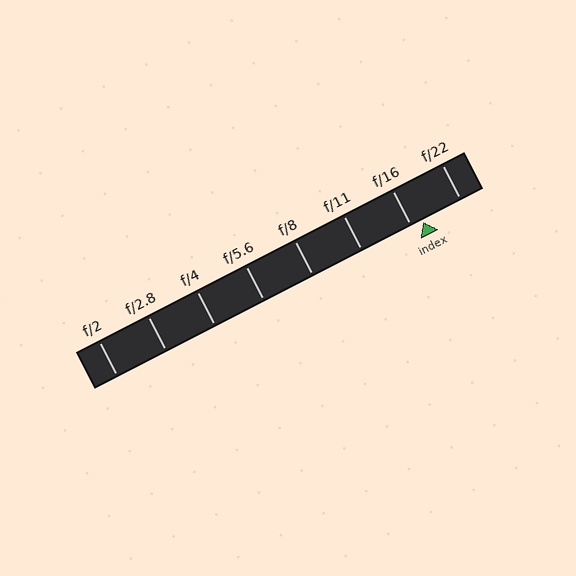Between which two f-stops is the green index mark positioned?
The index mark is between f/16 and f/22.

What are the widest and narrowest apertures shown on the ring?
The widest aperture shown is f/2 and the narrowest is f/22.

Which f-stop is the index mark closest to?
The index mark is closest to f/16.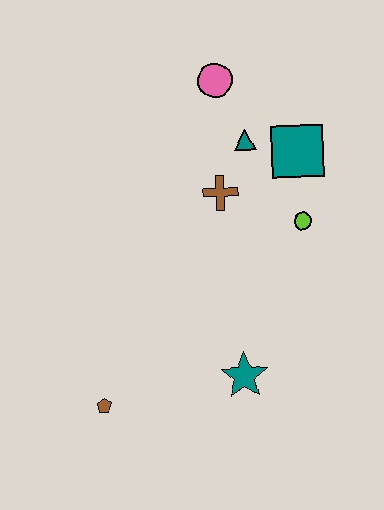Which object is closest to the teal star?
The brown pentagon is closest to the teal star.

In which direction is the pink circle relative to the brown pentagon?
The pink circle is above the brown pentagon.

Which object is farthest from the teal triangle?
The brown pentagon is farthest from the teal triangle.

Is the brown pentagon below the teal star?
Yes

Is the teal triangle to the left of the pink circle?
No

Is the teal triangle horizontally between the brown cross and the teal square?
Yes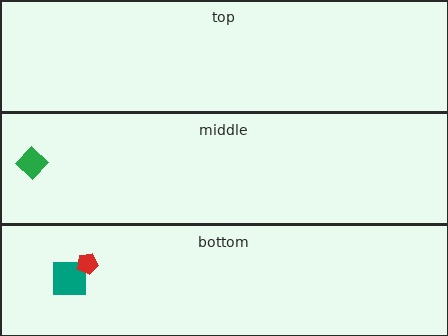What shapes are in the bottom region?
The teal square, the red pentagon.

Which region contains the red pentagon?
The bottom region.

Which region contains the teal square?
The bottom region.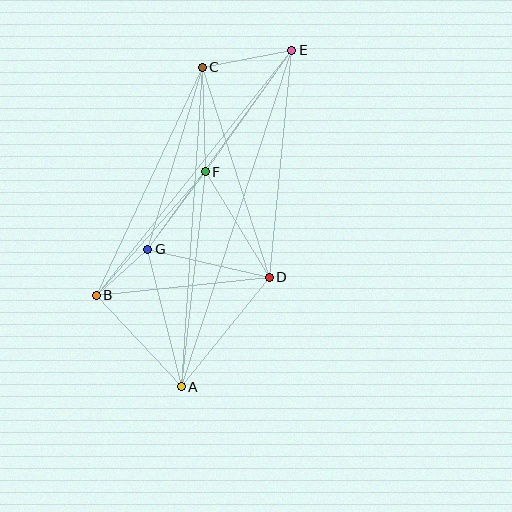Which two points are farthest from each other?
Points A and E are farthest from each other.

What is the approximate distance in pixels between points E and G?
The distance between E and G is approximately 246 pixels.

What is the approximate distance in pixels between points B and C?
The distance between B and C is approximately 251 pixels.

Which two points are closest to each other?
Points B and G are closest to each other.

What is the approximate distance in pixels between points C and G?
The distance between C and G is approximately 190 pixels.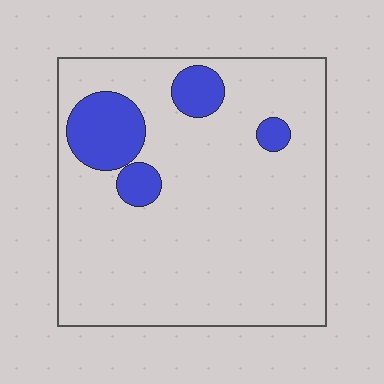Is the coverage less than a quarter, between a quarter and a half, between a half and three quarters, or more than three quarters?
Less than a quarter.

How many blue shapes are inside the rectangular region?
4.